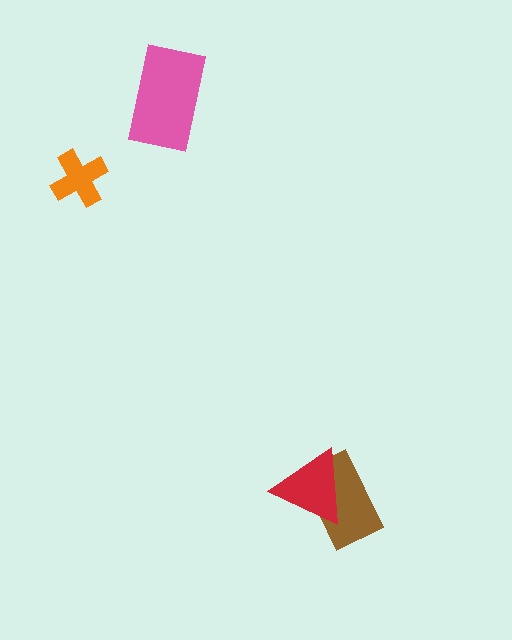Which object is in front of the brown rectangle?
The red triangle is in front of the brown rectangle.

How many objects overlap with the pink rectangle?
0 objects overlap with the pink rectangle.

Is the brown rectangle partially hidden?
Yes, it is partially covered by another shape.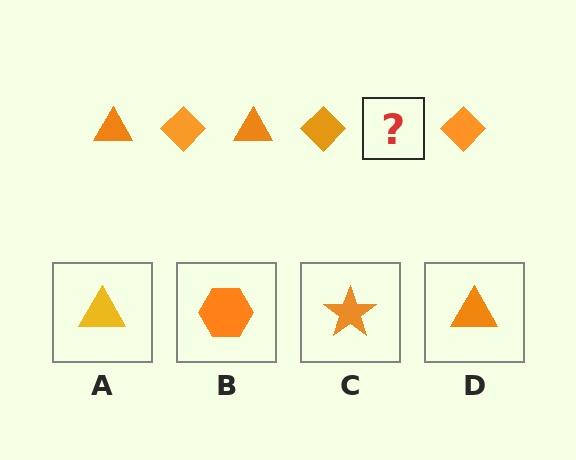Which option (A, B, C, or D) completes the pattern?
D.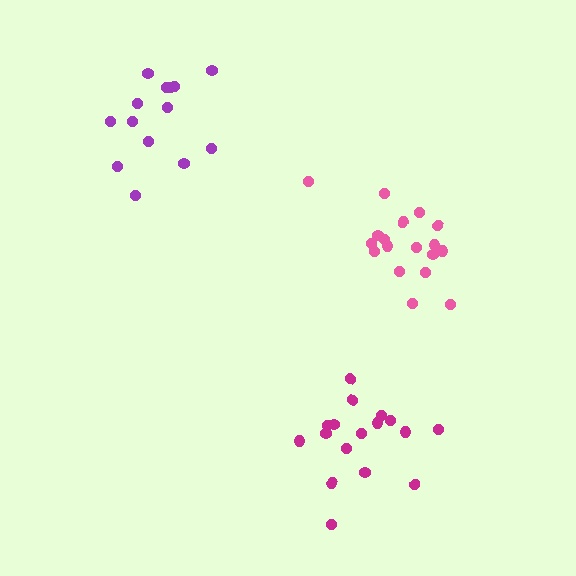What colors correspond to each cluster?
The clusters are colored: pink, magenta, purple.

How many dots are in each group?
Group 1: 18 dots, Group 2: 17 dots, Group 3: 14 dots (49 total).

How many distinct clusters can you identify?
There are 3 distinct clusters.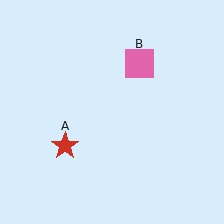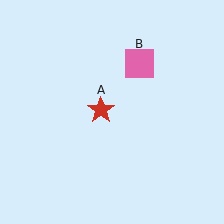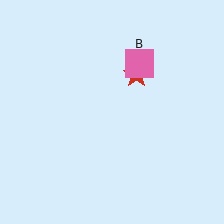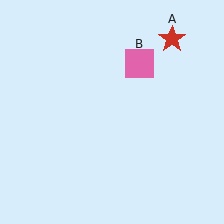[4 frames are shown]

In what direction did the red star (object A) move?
The red star (object A) moved up and to the right.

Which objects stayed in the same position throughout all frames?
Pink square (object B) remained stationary.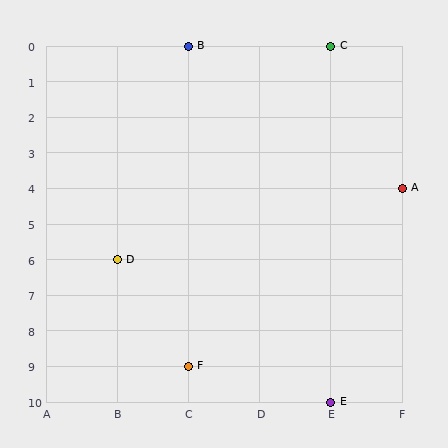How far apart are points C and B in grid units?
Points C and B are 2 columns apart.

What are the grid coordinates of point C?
Point C is at grid coordinates (E, 0).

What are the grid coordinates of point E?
Point E is at grid coordinates (E, 10).